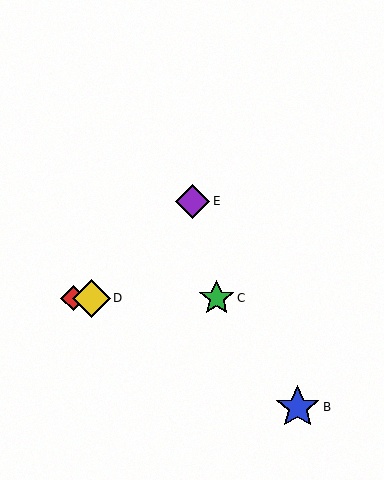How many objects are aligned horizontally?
3 objects (A, C, D) are aligned horizontally.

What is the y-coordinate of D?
Object D is at y≈298.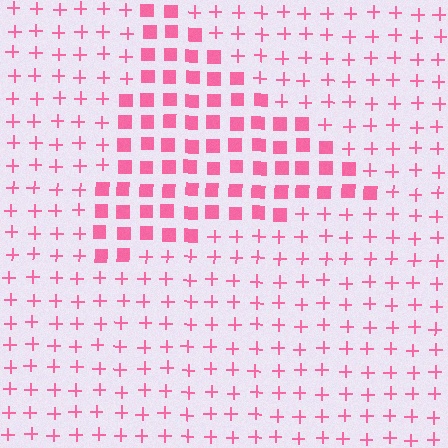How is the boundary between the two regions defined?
The boundary is defined by a change in element shape: squares inside vs. plus signs outside. All elements share the same color and spacing.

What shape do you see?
I see a triangle.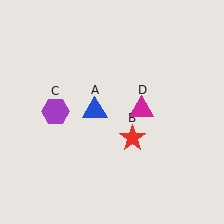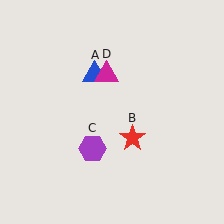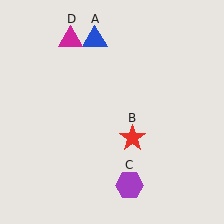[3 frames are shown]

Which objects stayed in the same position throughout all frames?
Red star (object B) remained stationary.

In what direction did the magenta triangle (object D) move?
The magenta triangle (object D) moved up and to the left.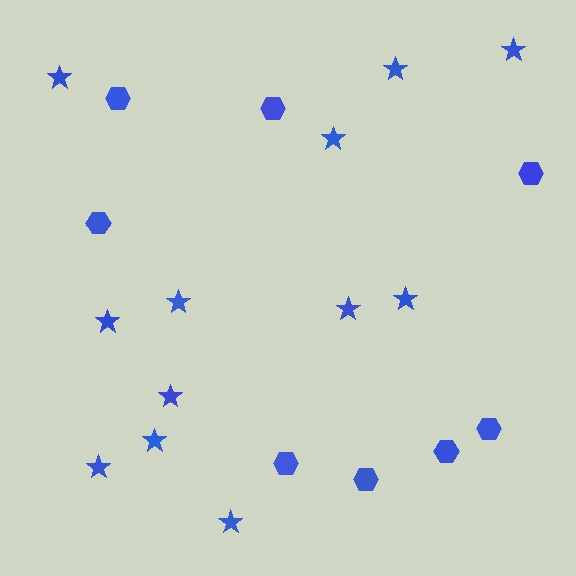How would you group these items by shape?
There are 2 groups: one group of stars (12) and one group of hexagons (8).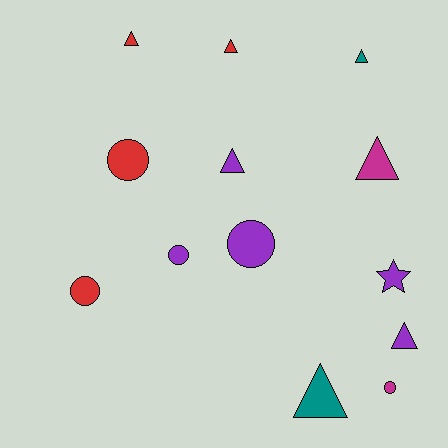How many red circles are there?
There are 2 red circles.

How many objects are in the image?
There are 13 objects.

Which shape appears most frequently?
Triangle, with 7 objects.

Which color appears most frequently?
Purple, with 5 objects.